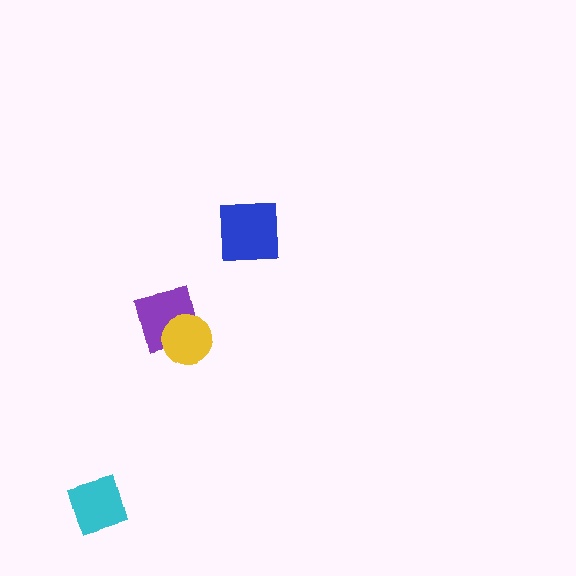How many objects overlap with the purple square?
1 object overlaps with the purple square.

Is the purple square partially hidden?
Yes, it is partially covered by another shape.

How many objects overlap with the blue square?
0 objects overlap with the blue square.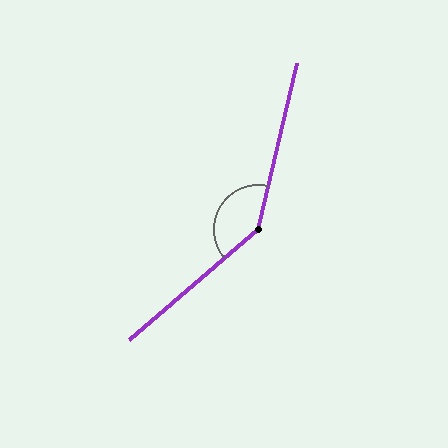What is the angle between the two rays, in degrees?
Approximately 144 degrees.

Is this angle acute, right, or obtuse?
It is obtuse.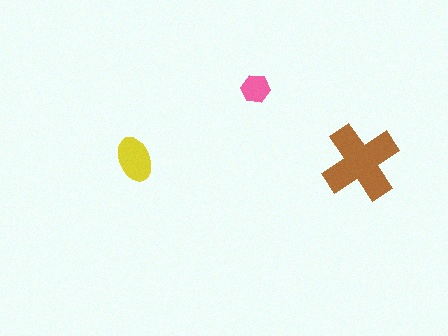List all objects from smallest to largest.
The pink hexagon, the yellow ellipse, the brown cross.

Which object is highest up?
The pink hexagon is topmost.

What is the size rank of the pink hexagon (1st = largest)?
3rd.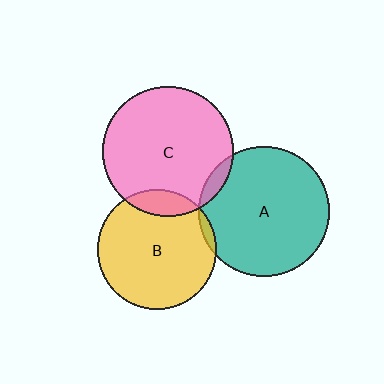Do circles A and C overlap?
Yes.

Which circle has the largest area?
Circle C (pink).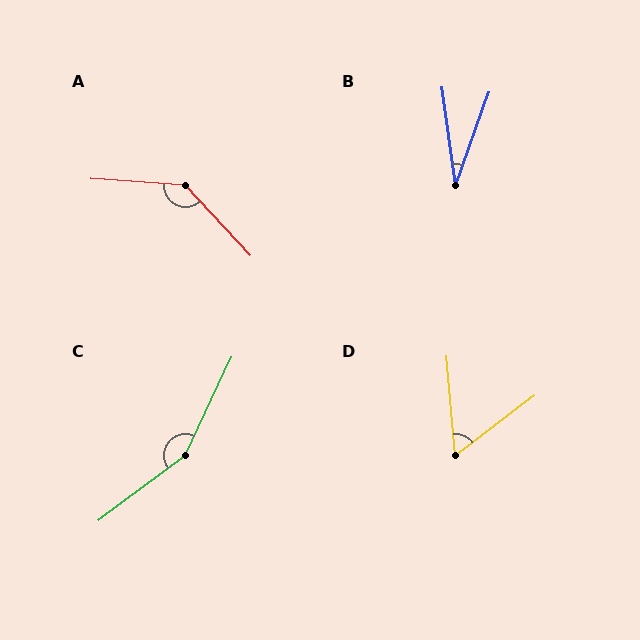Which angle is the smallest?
B, at approximately 28 degrees.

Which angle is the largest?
C, at approximately 152 degrees.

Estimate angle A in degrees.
Approximately 137 degrees.